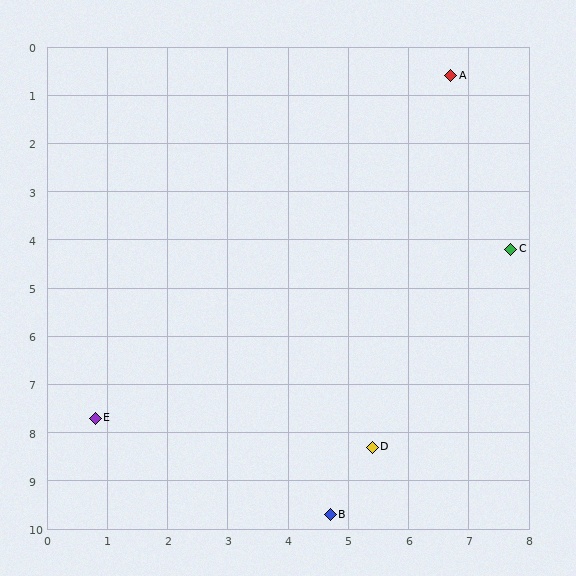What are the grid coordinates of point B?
Point B is at approximately (4.7, 9.7).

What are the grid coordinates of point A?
Point A is at approximately (6.7, 0.6).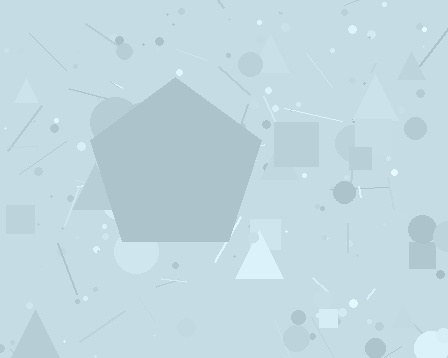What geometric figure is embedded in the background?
A pentagon is embedded in the background.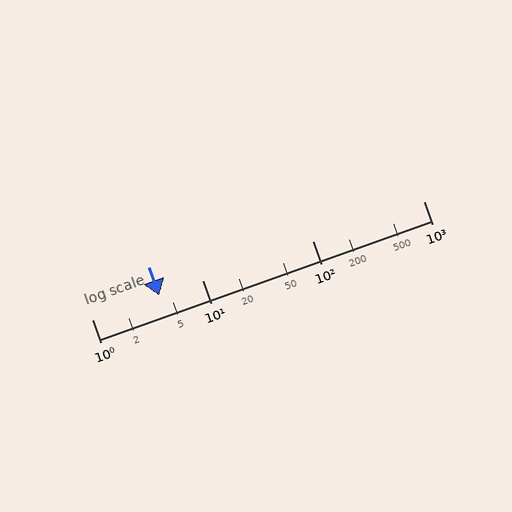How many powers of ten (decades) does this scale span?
The scale spans 3 decades, from 1 to 1000.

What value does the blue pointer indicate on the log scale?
The pointer indicates approximately 4.1.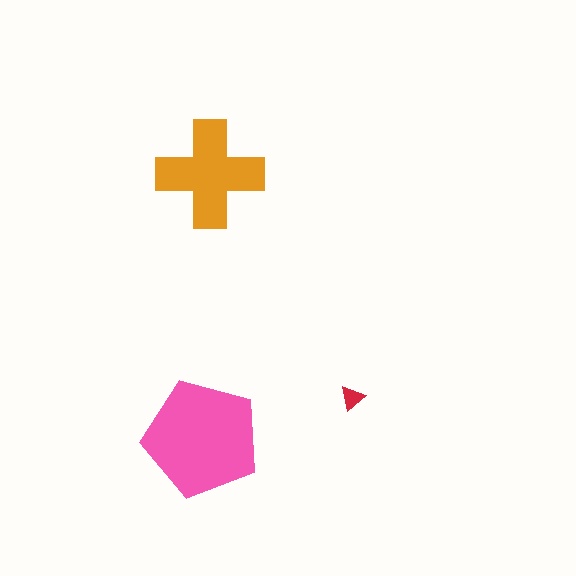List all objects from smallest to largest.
The red triangle, the orange cross, the pink pentagon.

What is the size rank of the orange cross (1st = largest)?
2nd.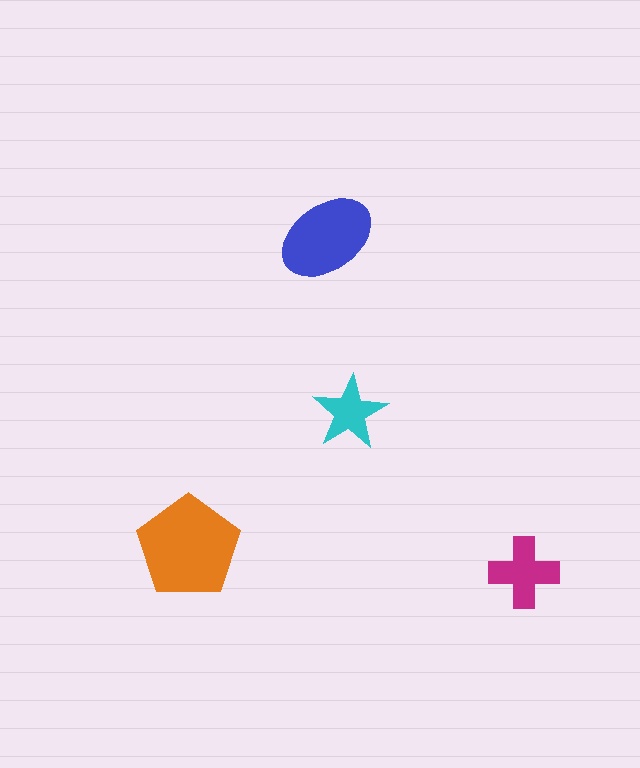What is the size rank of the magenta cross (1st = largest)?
3rd.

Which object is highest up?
The blue ellipse is topmost.